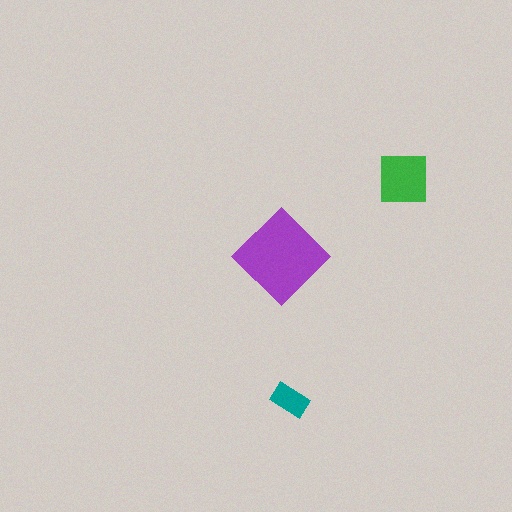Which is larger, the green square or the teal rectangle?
The green square.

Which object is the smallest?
The teal rectangle.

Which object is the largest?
The purple diamond.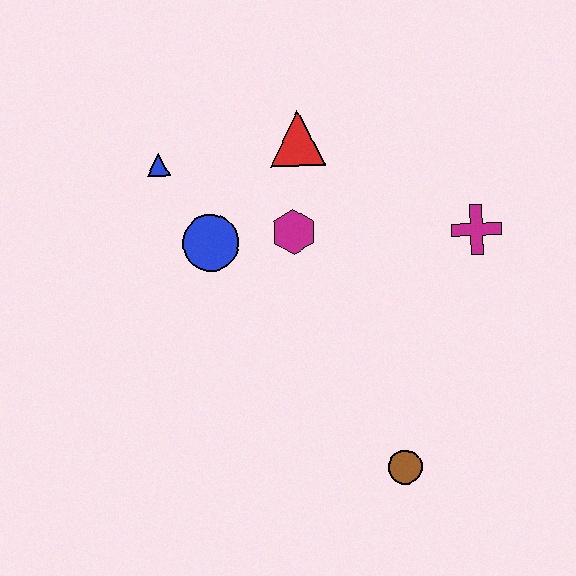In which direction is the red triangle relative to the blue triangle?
The red triangle is to the right of the blue triangle.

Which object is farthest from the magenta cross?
The blue triangle is farthest from the magenta cross.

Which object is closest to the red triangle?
The magenta hexagon is closest to the red triangle.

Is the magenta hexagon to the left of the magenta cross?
Yes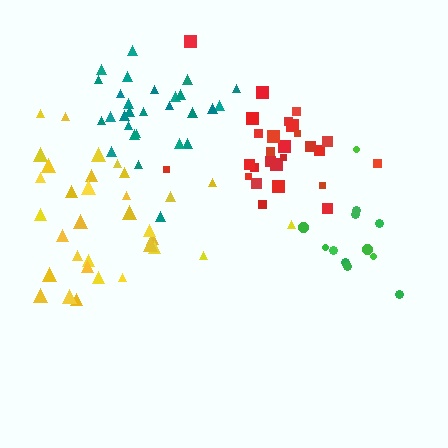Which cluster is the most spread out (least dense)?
Yellow.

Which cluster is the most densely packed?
Teal.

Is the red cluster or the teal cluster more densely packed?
Teal.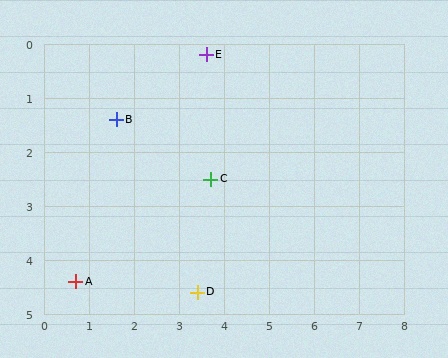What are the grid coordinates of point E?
Point E is at approximately (3.6, 0.2).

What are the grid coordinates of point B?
Point B is at approximately (1.6, 1.4).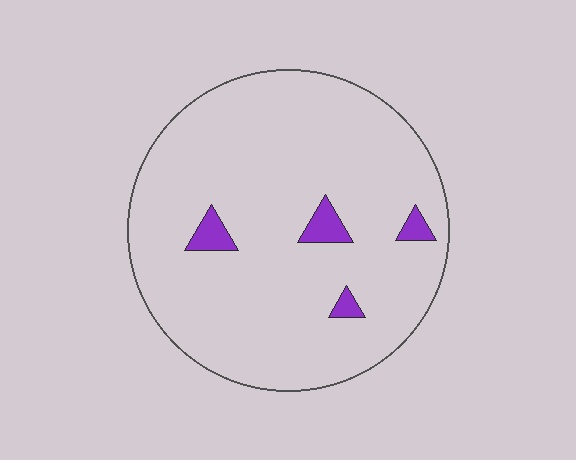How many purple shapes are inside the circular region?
4.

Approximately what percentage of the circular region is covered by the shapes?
Approximately 5%.